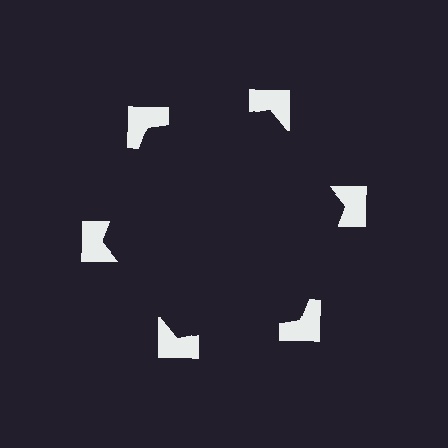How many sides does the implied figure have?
6 sides.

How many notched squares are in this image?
There are 6 — one at each vertex of the illusory hexagon.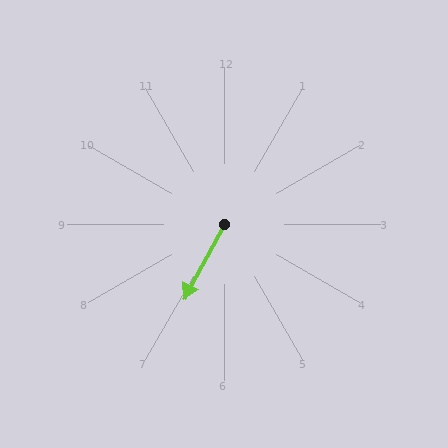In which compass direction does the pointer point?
Southwest.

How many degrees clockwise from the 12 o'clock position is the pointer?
Approximately 209 degrees.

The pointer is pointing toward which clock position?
Roughly 7 o'clock.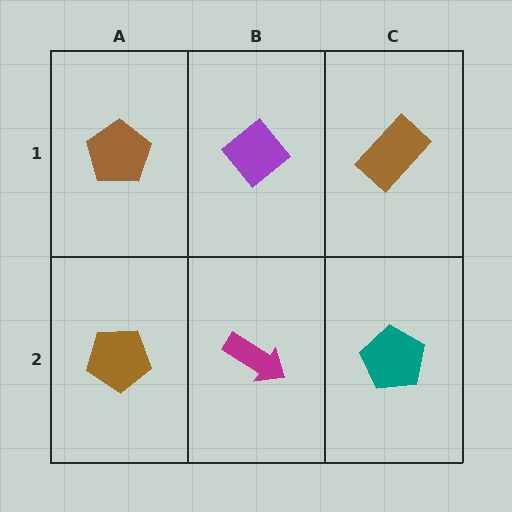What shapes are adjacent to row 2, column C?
A brown rectangle (row 1, column C), a magenta arrow (row 2, column B).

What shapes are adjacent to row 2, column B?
A purple diamond (row 1, column B), a brown pentagon (row 2, column A), a teal pentagon (row 2, column C).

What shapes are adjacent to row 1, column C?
A teal pentagon (row 2, column C), a purple diamond (row 1, column B).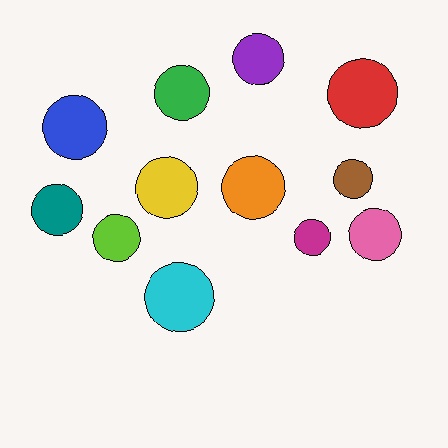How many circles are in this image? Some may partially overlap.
There are 12 circles.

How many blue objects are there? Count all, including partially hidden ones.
There is 1 blue object.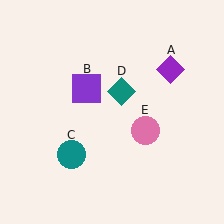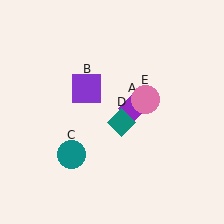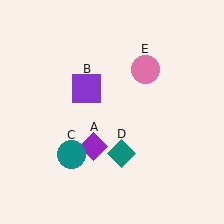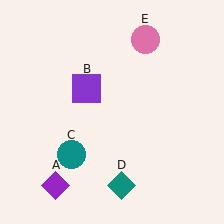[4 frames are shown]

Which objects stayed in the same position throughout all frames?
Purple square (object B) and teal circle (object C) remained stationary.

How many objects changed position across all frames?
3 objects changed position: purple diamond (object A), teal diamond (object D), pink circle (object E).